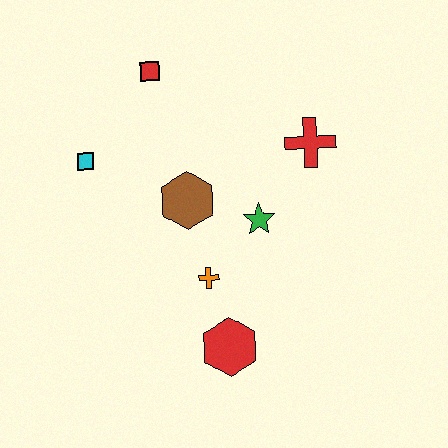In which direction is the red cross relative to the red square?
The red cross is to the right of the red square.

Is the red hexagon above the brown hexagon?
No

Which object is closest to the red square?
The cyan square is closest to the red square.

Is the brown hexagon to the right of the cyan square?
Yes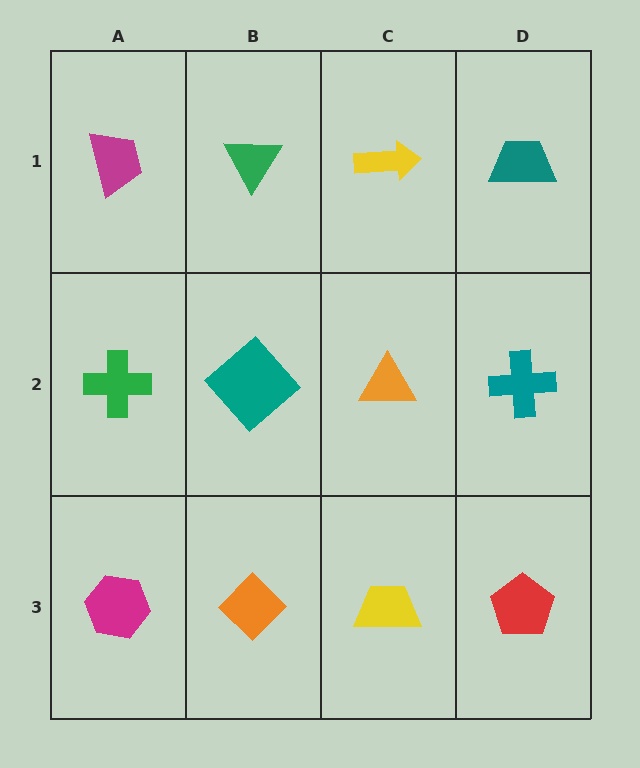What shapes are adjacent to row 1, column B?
A teal diamond (row 2, column B), a magenta trapezoid (row 1, column A), a yellow arrow (row 1, column C).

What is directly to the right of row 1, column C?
A teal trapezoid.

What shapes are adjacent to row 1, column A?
A green cross (row 2, column A), a green triangle (row 1, column B).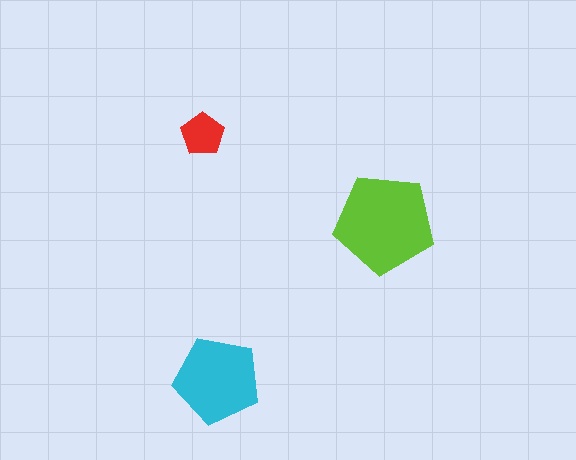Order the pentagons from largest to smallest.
the lime one, the cyan one, the red one.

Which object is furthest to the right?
The lime pentagon is rightmost.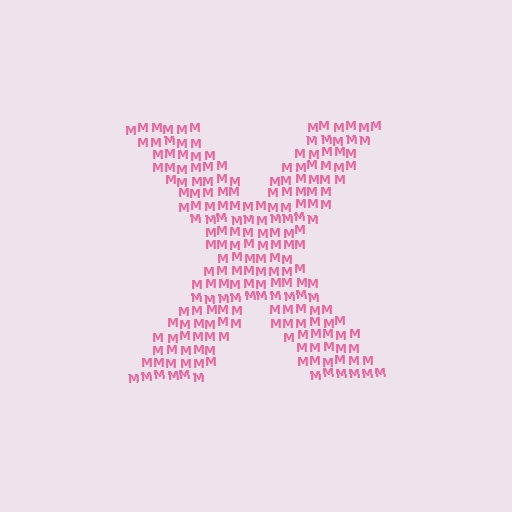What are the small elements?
The small elements are letter M's.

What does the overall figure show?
The overall figure shows the letter X.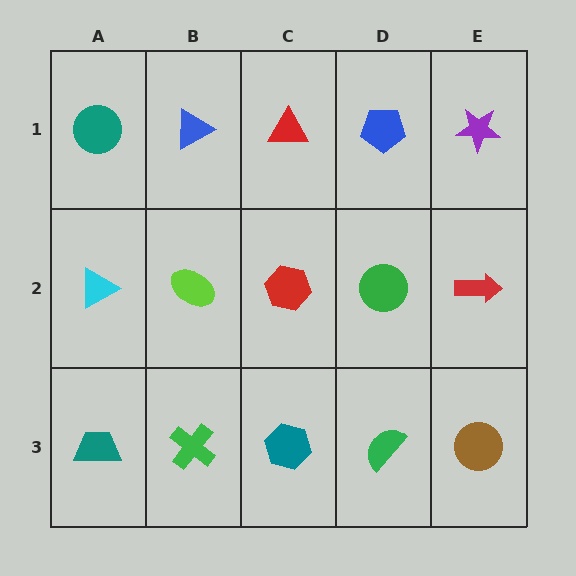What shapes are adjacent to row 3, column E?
A red arrow (row 2, column E), a green semicircle (row 3, column D).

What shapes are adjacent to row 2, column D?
A blue pentagon (row 1, column D), a green semicircle (row 3, column D), a red hexagon (row 2, column C), a red arrow (row 2, column E).